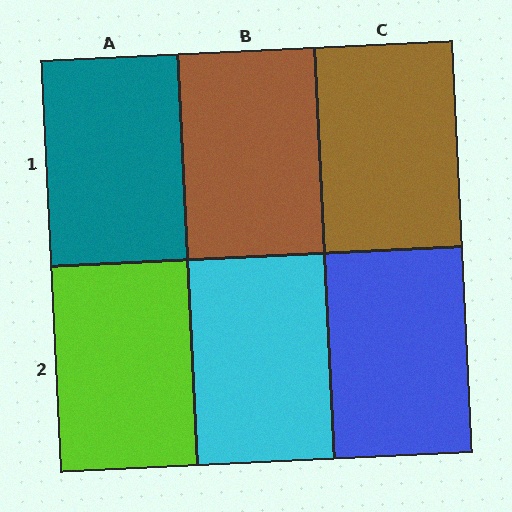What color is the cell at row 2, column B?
Cyan.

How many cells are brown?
2 cells are brown.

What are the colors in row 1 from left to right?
Teal, brown, brown.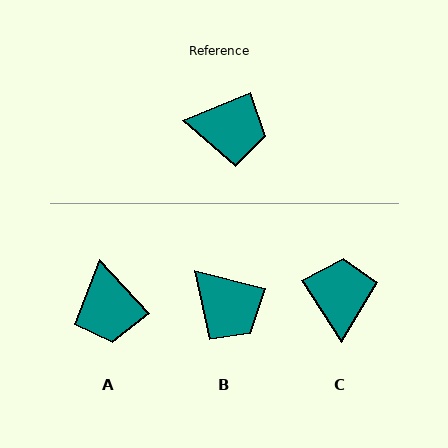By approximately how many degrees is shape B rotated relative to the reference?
Approximately 37 degrees clockwise.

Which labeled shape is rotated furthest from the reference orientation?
C, about 100 degrees away.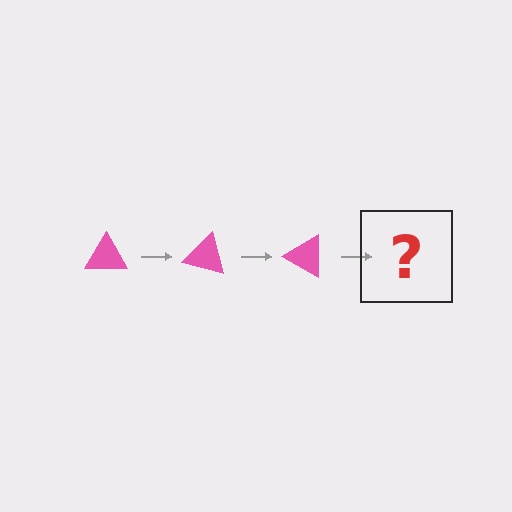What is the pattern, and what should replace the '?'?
The pattern is that the triangle rotates 15 degrees each step. The '?' should be a pink triangle rotated 45 degrees.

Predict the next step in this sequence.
The next step is a pink triangle rotated 45 degrees.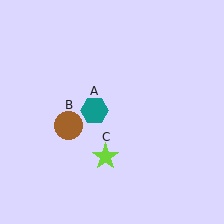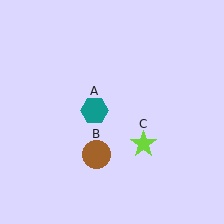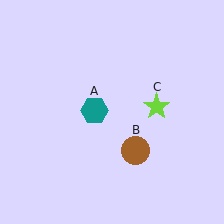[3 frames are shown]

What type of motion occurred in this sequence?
The brown circle (object B), lime star (object C) rotated counterclockwise around the center of the scene.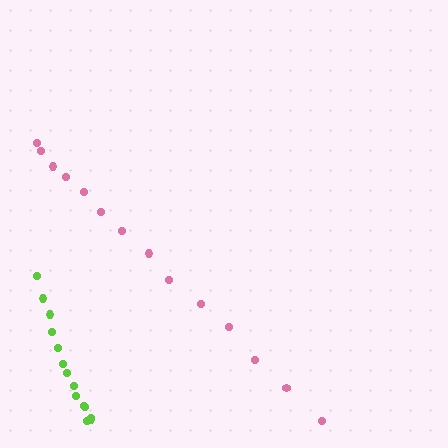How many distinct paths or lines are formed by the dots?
There are 2 distinct paths.